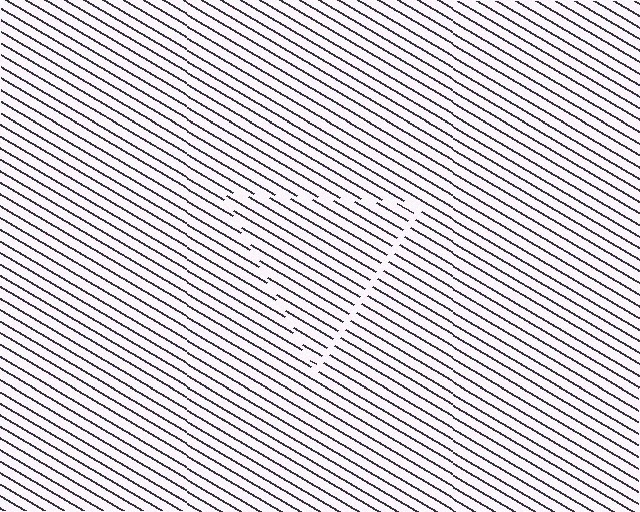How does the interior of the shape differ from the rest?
The interior of the shape contains the same grating, shifted by half a period — the contour is defined by the phase discontinuity where line-ends from the inner and outer gratings abut.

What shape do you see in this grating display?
An illusory triangle. The interior of the shape contains the same grating, shifted by half a period — the contour is defined by the phase discontinuity where line-ends from the inner and outer gratings abut.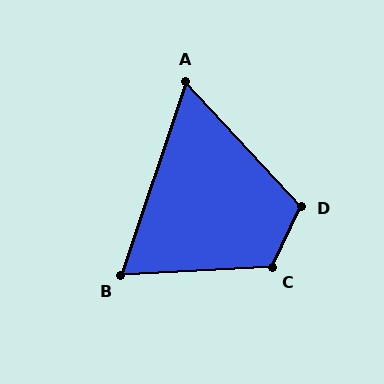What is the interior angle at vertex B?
Approximately 68 degrees (acute).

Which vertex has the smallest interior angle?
A, at approximately 62 degrees.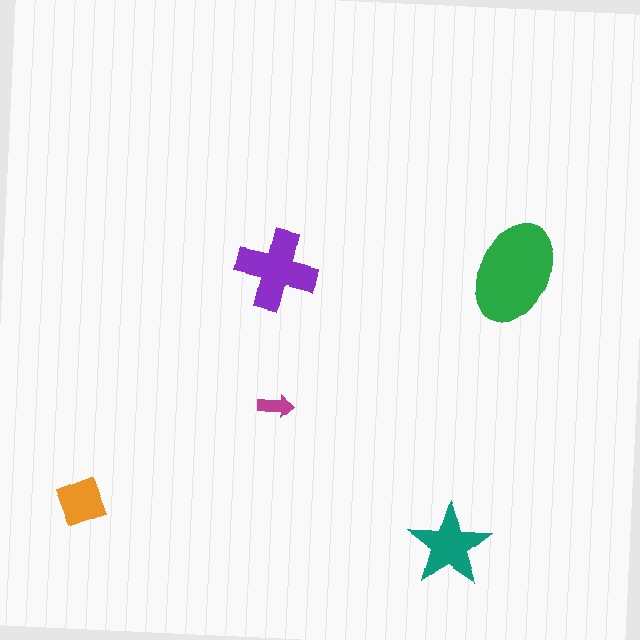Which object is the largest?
The green ellipse.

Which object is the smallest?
The magenta arrow.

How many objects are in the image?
There are 5 objects in the image.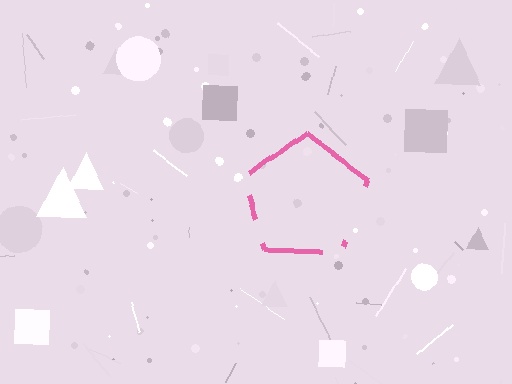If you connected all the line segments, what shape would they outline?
They would outline a pentagon.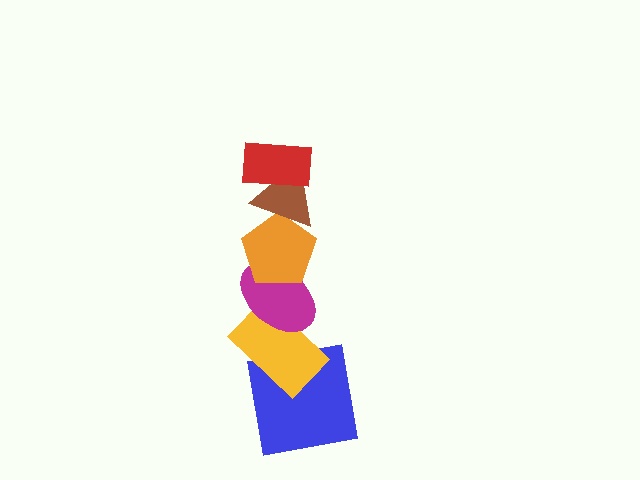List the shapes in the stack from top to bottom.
From top to bottom: the red rectangle, the brown triangle, the orange pentagon, the magenta ellipse, the yellow rectangle, the blue square.